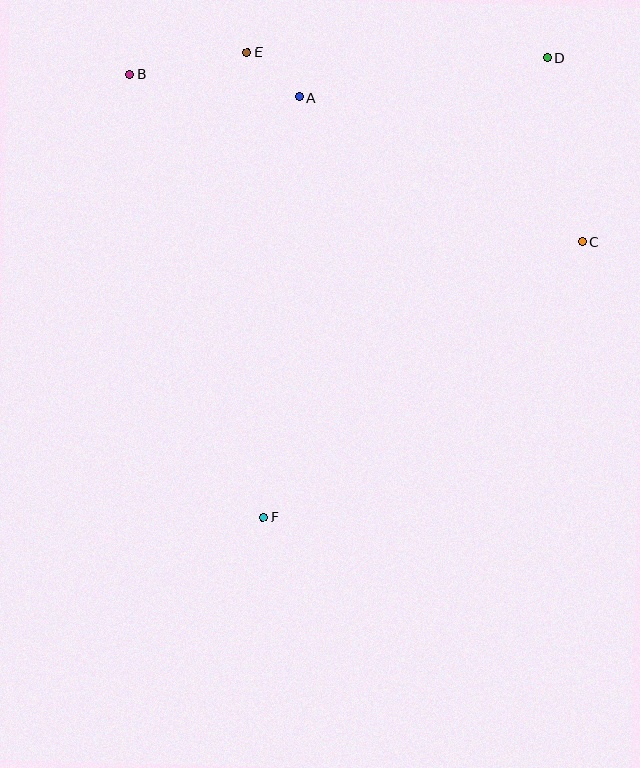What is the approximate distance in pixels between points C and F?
The distance between C and F is approximately 421 pixels.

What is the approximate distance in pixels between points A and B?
The distance between A and B is approximately 171 pixels.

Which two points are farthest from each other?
Points D and F are farthest from each other.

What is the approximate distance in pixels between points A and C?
The distance between A and C is approximately 317 pixels.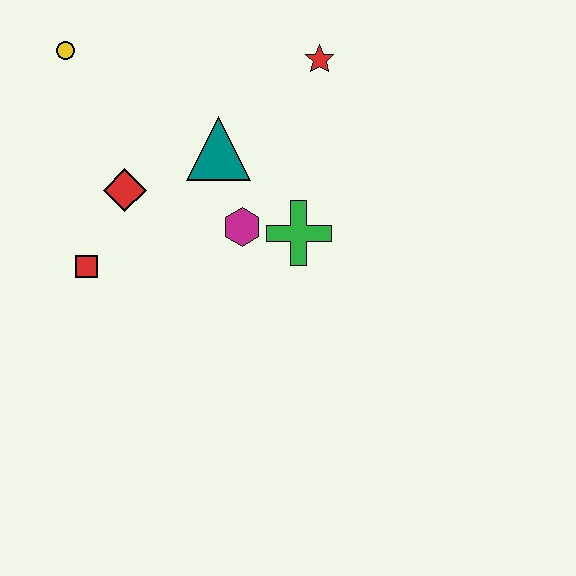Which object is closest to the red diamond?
The red square is closest to the red diamond.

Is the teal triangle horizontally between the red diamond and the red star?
Yes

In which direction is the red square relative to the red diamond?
The red square is below the red diamond.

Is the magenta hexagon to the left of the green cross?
Yes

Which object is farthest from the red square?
The red star is farthest from the red square.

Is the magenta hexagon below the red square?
No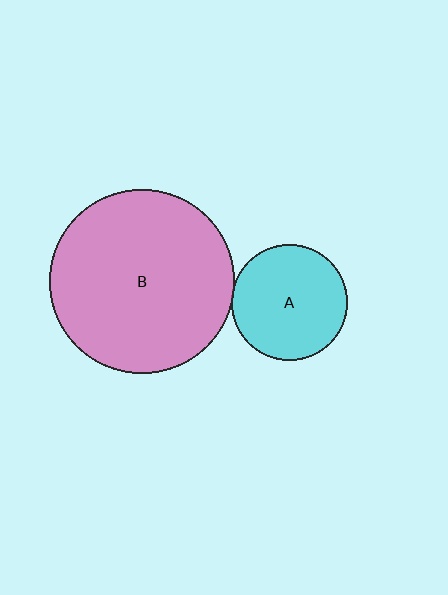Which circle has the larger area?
Circle B (pink).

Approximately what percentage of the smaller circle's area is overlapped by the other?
Approximately 5%.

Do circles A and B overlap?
Yes.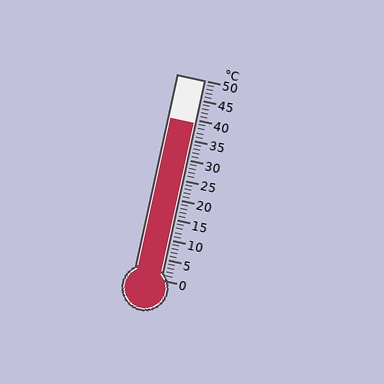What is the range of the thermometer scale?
The thermometer scale ranges from 0°C to 50°C.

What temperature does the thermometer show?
The thermometer shows approximately 39°C.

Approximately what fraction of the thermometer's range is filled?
The thermometer is filled to approximately 80% of its range.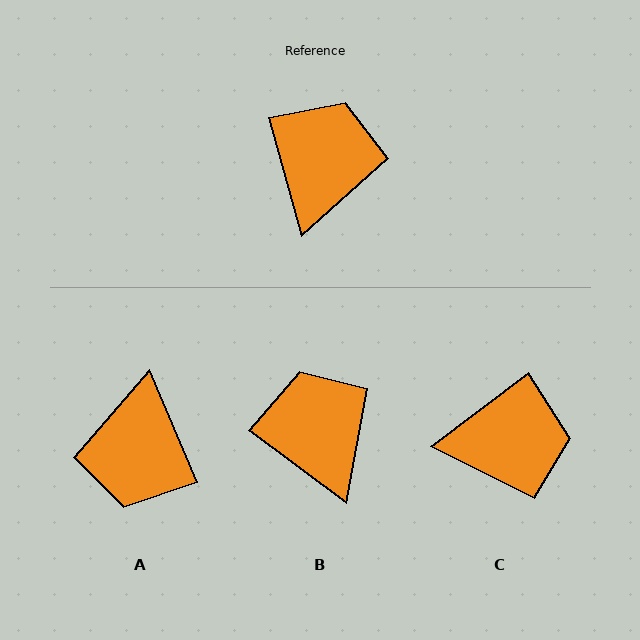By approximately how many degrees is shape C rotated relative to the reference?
Approximately 68 degrees clockwise.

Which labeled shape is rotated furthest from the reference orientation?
A, about 172 degrees away.